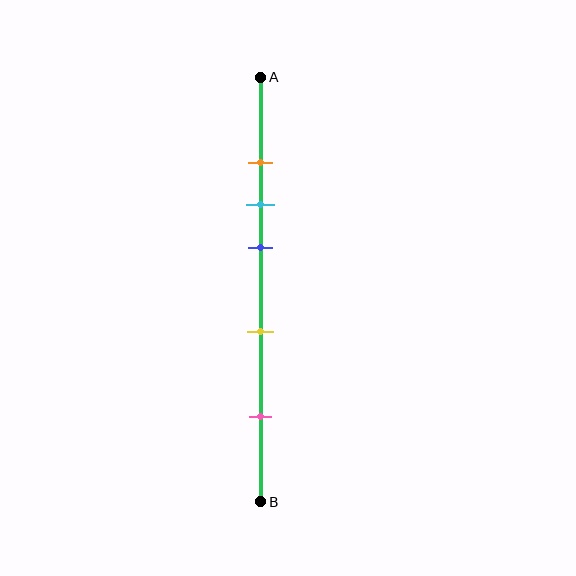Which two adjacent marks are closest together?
The orange and cyan marks are the closest adjacent pair.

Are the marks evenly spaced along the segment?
No, the marks are not evenly spaced.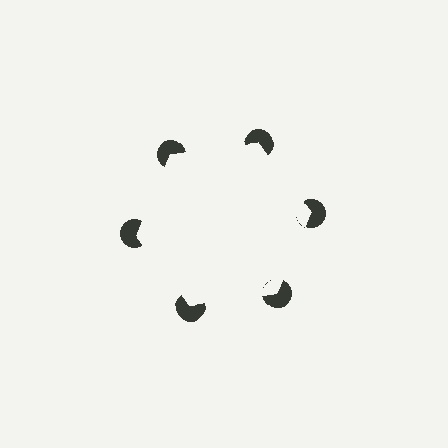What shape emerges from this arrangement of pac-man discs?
An illusory hexagon — its edges are inferred from the aligned wedge cuts in the pac-man discs, not physically drawn.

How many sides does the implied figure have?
6 sides.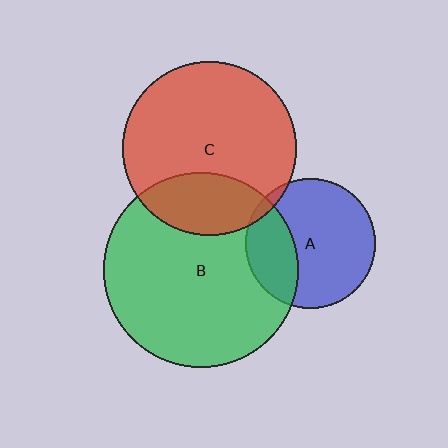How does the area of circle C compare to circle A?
Approximately 1.8 times.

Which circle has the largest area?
Circle B (green).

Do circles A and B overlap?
Yes.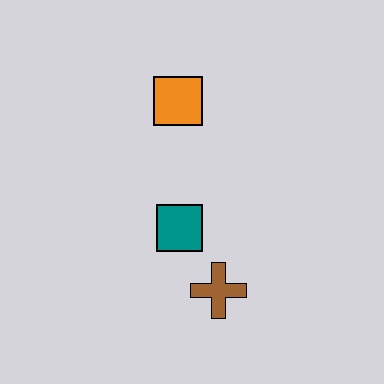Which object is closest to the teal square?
The brown cross is closest to the teal square.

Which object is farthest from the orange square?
The brown cross is farthest from the orange square.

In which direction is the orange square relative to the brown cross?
The orange square is above the brown cross.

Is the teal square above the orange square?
No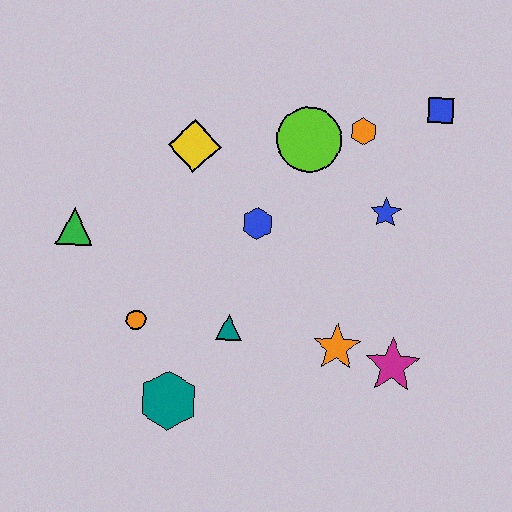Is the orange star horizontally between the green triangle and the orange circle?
No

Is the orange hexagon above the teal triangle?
Yes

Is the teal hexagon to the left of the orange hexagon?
Yes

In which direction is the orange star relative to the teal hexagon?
The orange star is to the right of the teal hexagon.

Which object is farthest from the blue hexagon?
The blue square is farthest from the blue hexagon.